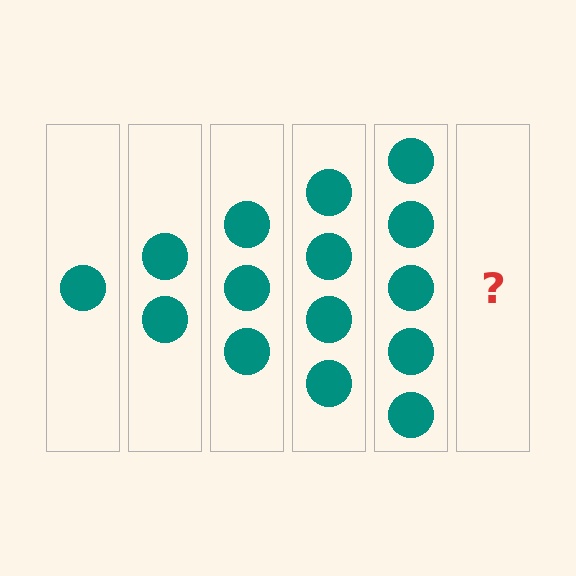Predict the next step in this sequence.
The next step is 6 circles.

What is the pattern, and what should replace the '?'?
The pattern is that each step adds one more circle. The '?' should be 6 circles.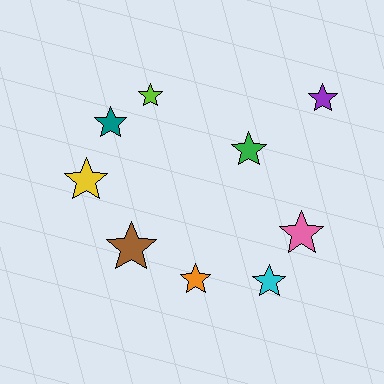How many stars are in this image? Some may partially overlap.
There are 9 stars.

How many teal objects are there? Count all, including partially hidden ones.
There is 1 teal object.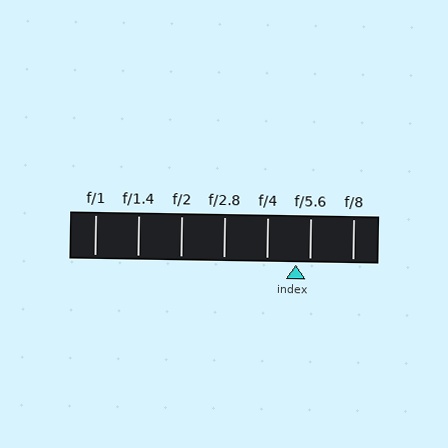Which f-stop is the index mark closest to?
The index mark is closest to f/5.6.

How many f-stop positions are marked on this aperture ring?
There are 7 f-stop positions marked.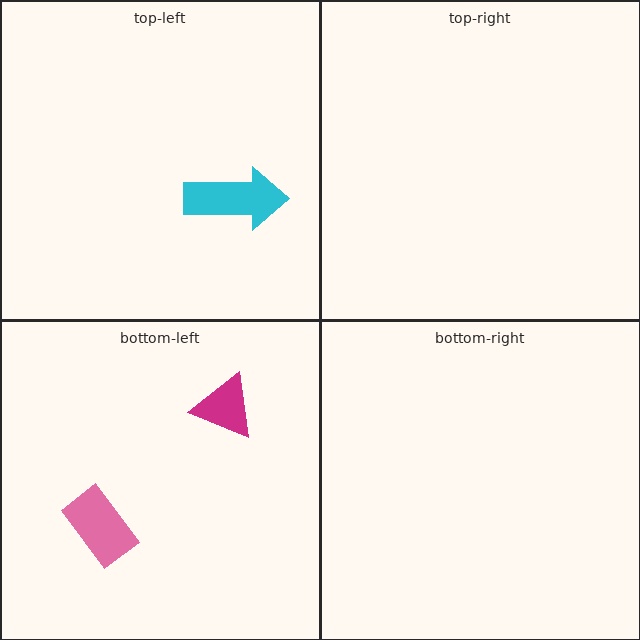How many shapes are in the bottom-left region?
2.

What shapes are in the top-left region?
The cyan arrow.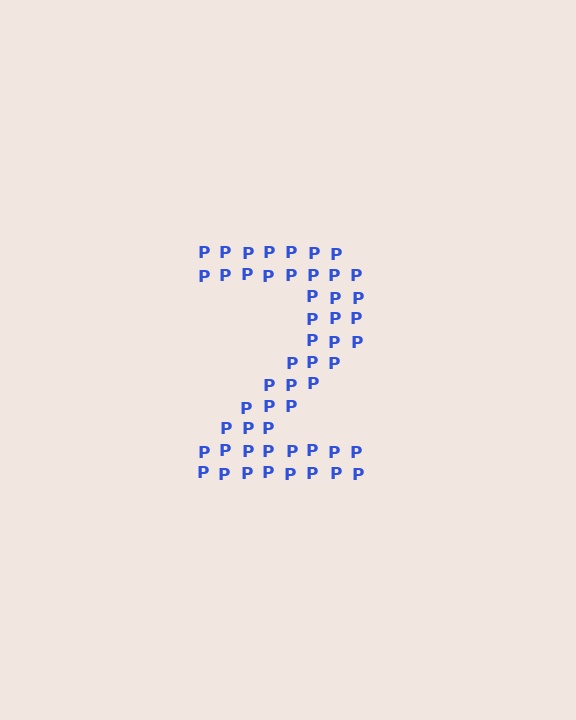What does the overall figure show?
The overall figure shows the digit 2.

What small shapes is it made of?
It is made of small letter P's.